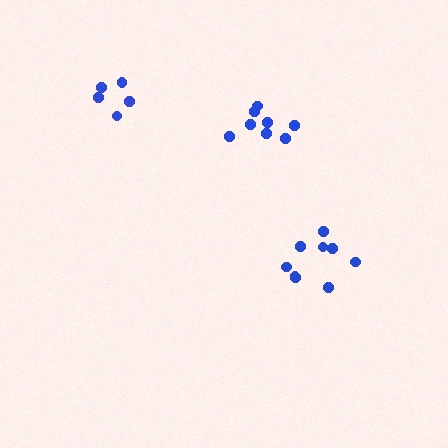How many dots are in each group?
Group 1: 8 dots, Group 2: 5 dots, Group 3: 9 dots (22 total).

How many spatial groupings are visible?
There are 3 spatial groupings.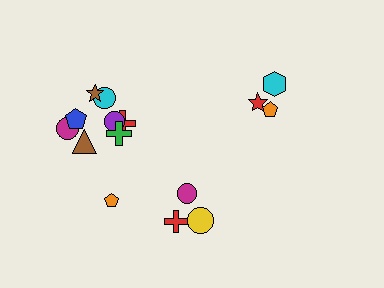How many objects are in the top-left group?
There are 8 objects.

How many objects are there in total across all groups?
There are 15 objects.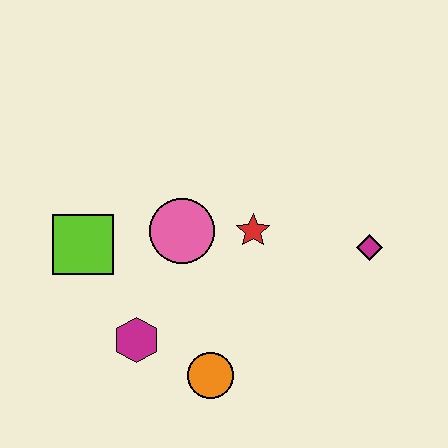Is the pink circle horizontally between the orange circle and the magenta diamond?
No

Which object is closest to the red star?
The pink circle is closest to the red star.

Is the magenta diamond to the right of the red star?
Yes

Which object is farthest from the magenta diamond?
The lime square is farthest from the magenta diamond.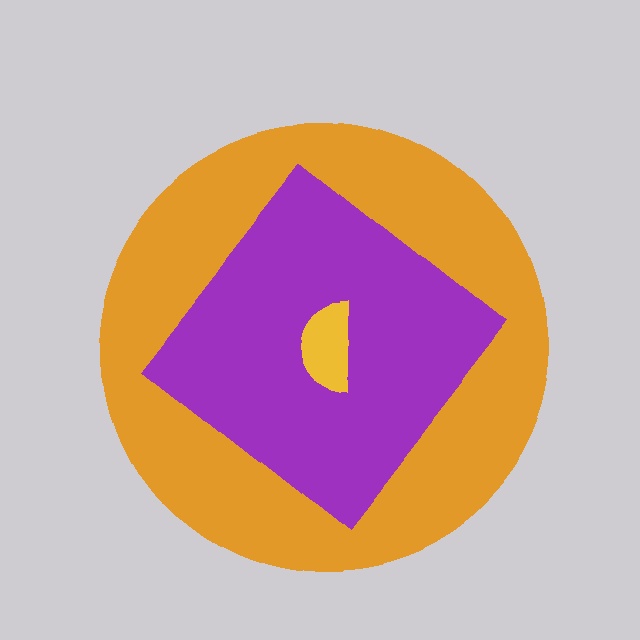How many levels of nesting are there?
3.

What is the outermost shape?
The orange circle.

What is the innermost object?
The yellow semicircle.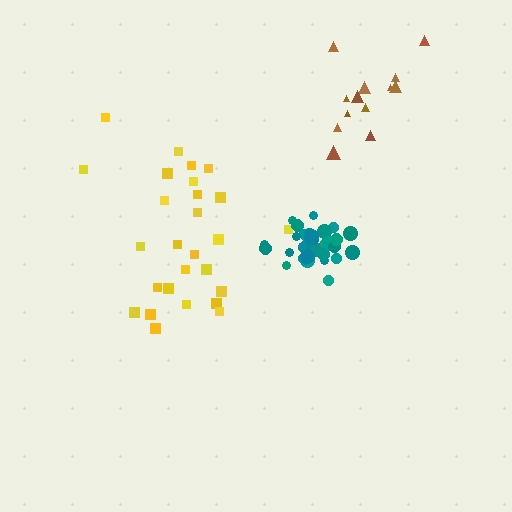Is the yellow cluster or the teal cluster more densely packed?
Teal.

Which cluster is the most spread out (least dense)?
Yellow.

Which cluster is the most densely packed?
Teal.